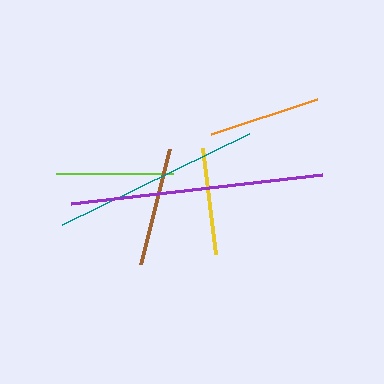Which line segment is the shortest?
The yellow line is the shortest at approximately 107 pixels.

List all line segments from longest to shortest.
From longest to shortest: purple, teal, brown, lime, orange, yellow.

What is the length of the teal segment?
The teal segment is approximately 208 pixels long.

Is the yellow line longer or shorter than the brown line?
The brown line is longer than the yellow line.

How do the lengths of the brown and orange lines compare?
The brown and orange lines are approximately the same length.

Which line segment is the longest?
The purple line is the longest at approximately 252 pixels.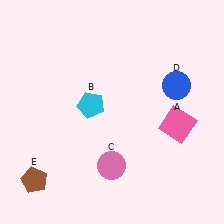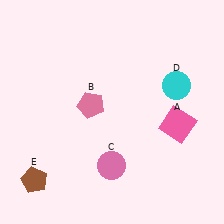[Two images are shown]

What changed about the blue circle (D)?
In Image 1, D is blue. In Image 2, it changed to cyan.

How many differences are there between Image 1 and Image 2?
There are 2 differences between the two images.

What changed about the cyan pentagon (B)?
In Image 1, B is cyan. In Image 2, it changed to pink.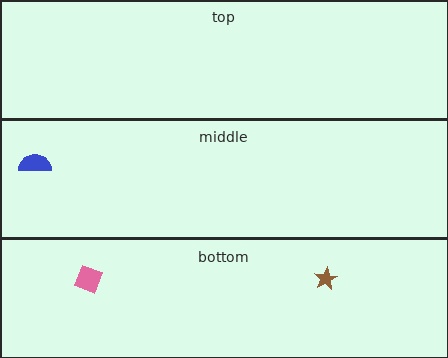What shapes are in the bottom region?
The brown star, the pink diamond.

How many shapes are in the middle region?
1.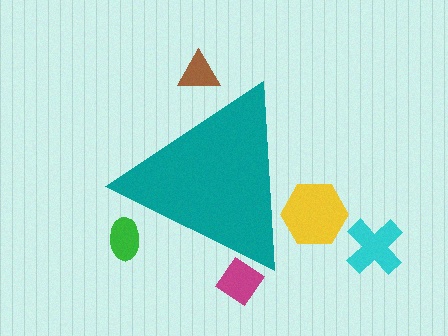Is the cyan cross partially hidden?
No, the cyan cross is fully visible.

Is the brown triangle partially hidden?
Yes, the brown triangle is partially hidden behind the teal triangle.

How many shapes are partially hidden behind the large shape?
4 shapes are partially hidden.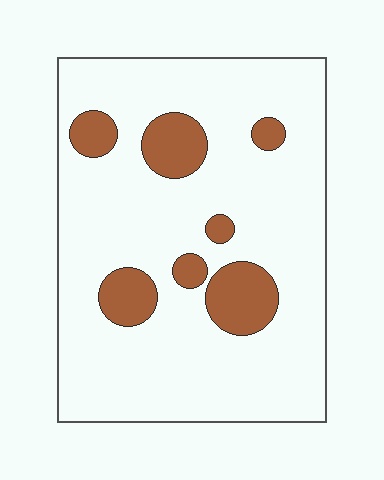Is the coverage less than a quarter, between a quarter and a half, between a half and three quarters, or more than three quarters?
Less than a quarter.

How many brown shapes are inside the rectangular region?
7.